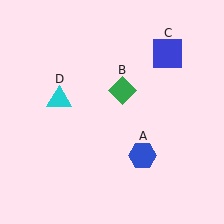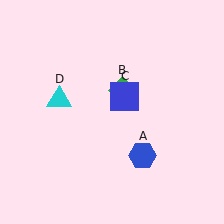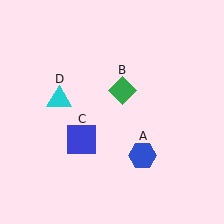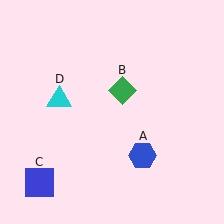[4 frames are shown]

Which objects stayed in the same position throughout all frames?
Blue hexagon (object A) and green diamond (object B) and cyan triangle (object D) remained stationary.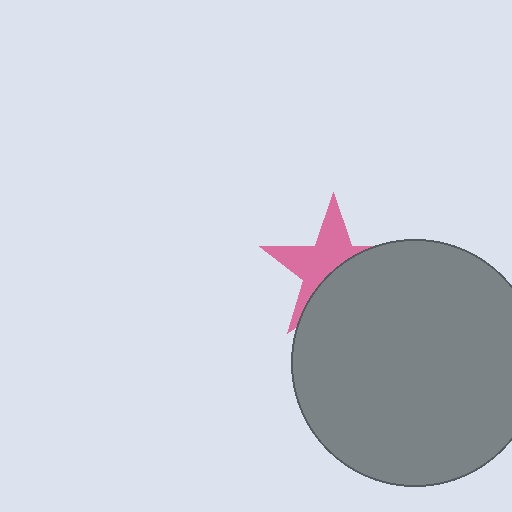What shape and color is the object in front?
The object in front is a gray circle.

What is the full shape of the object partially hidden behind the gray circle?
The partially hidden object is a pink star.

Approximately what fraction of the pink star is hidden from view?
Roughly 48% of the pink star is hidden behind the gray circle.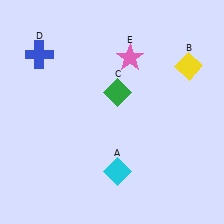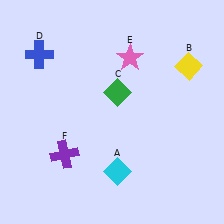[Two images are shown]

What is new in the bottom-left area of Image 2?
A purple cross (F) was added in the bottom-left area of Image 2.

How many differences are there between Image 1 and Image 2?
There is 1 difference between the two images.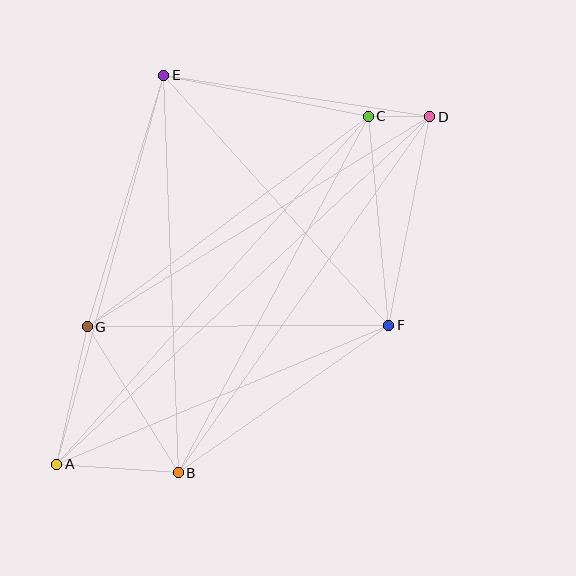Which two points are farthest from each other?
Points A and D are farthest from each other.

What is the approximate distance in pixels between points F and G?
The distance between F and G is approximately 302 pixels.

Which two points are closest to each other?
Points C and D are closest to each other.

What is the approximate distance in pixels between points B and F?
The distance between B and F is approximately 257 pixels.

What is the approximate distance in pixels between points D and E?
The distance between D and E is approximately 269 pixels.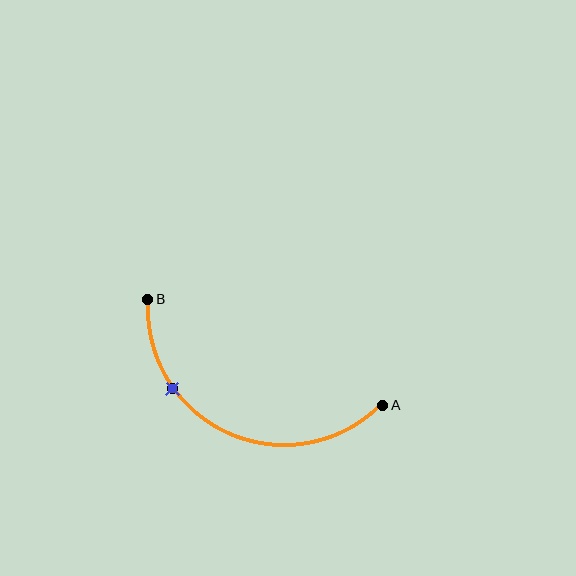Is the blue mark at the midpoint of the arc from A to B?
No. The blue mark lies on the arc but is closer to endpoint B. The arc midpoint would be at the point on the curve equidistant along the arc from both A and B.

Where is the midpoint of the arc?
The arc midpoint is the point on the curve farthest from the straight line joining A and B. It sits below that line.